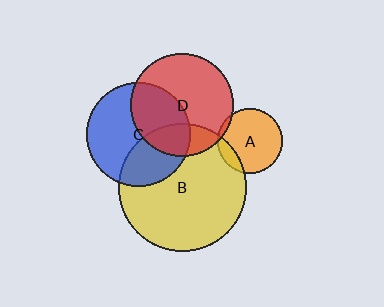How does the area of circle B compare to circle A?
Approximately 4.0 times.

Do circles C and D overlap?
Yes.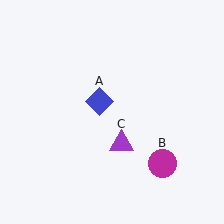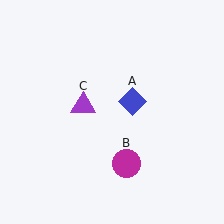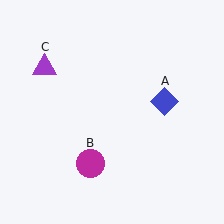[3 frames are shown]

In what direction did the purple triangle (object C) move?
The purple triangle (object C) moved up and to the left.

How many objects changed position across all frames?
3 objects changed position: blue diamond (object A), magenta circle (object B), purple triangle (object C).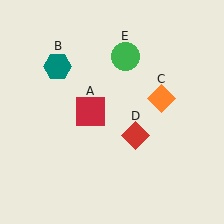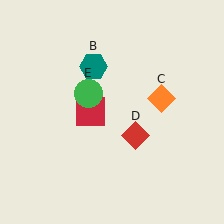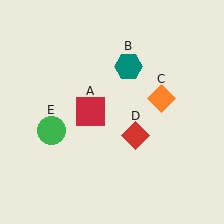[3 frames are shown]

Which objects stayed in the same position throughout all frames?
Red square (object A) and orange diamond (object C) and red diamond (object D) remained stationary.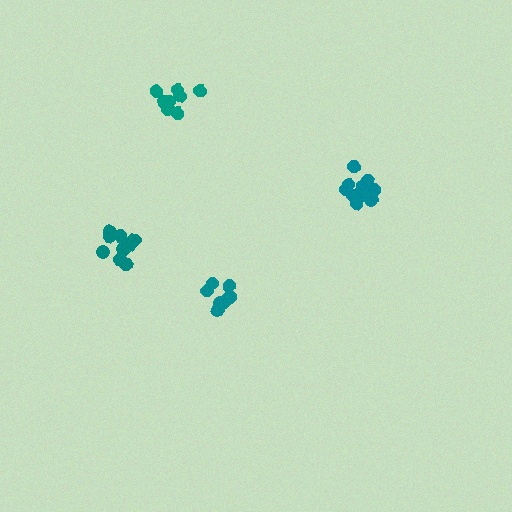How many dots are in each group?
Group 1: 8 dots, Group 2: 11 dots, Group 3: 13 dots, Group 4: 11 dots (43 total).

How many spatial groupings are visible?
There are 4 spatial groupings.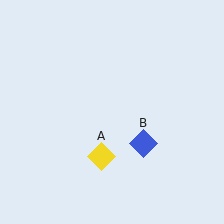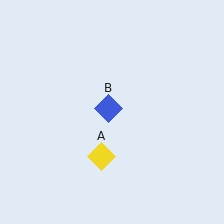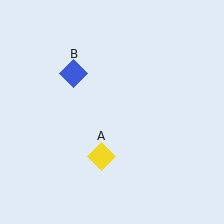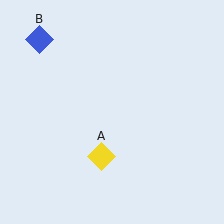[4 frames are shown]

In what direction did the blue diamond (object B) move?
The blue diamond (object B) moved up and to the left.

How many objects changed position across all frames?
1 object changed position: blue diamond (object B).